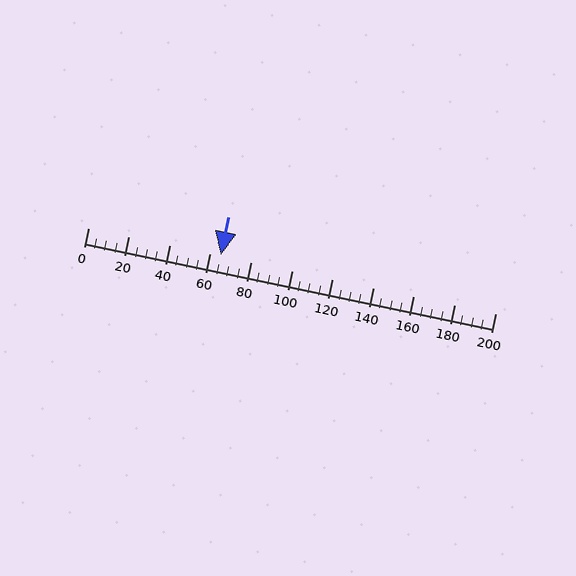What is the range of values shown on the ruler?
The ruler shows values from 0 to 200.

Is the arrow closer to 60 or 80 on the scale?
The arrow is closer to 60.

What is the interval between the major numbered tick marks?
The major tick marks are spaced 20 units apart.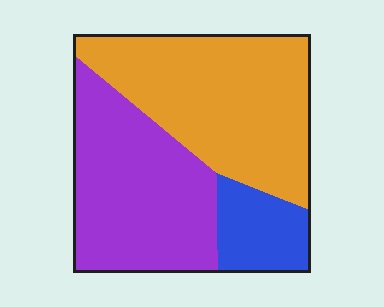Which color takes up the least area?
Blue, at roughly 15%.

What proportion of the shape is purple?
Purple covers 40% of the shape.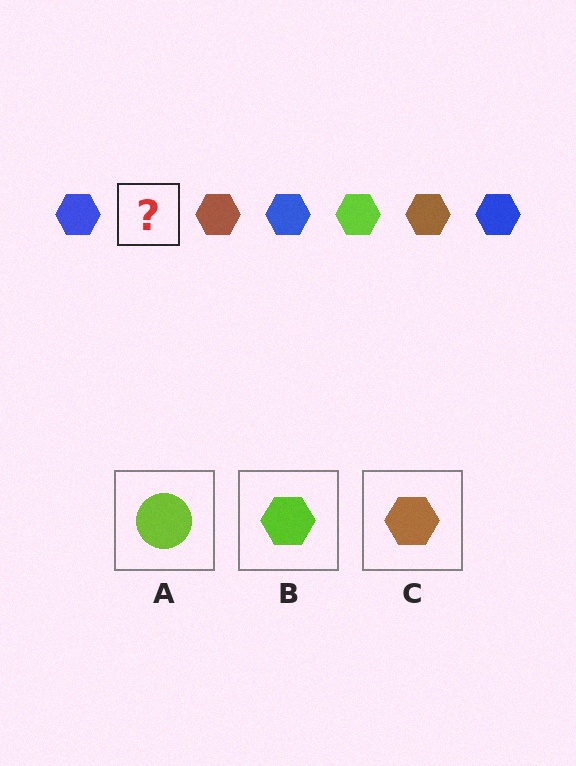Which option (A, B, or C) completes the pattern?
B.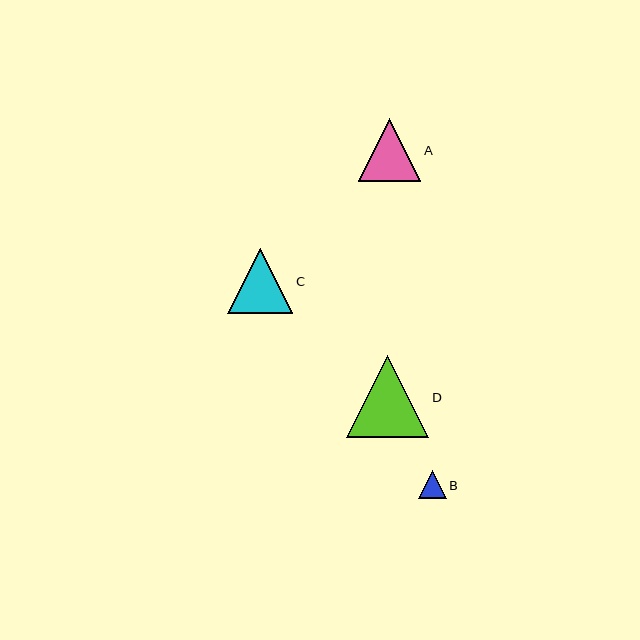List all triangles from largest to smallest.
From largest to smallest: D, C, A, B.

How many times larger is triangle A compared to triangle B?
Triangle A is approximately 2.3 times the size of triangle B.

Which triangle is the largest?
Triangle D is the largest with a size of approximately 83 pixels.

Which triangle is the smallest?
Triangle B is the smallest with a size of approximately 28 pixels.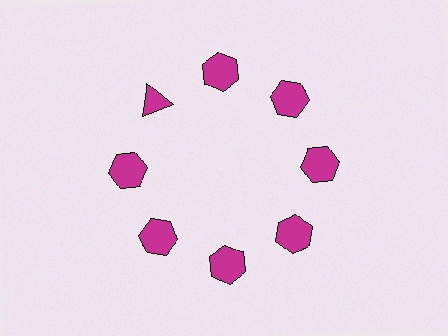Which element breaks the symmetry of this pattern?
The magenta triangle at roughly the 10 o'clock position breaks the symmetry. All other shapes are magenta hexagons.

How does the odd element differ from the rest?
It has a different shape: triangle instead of hexagon.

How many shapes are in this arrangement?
There are 8 shapes arranged in a ring pattern.